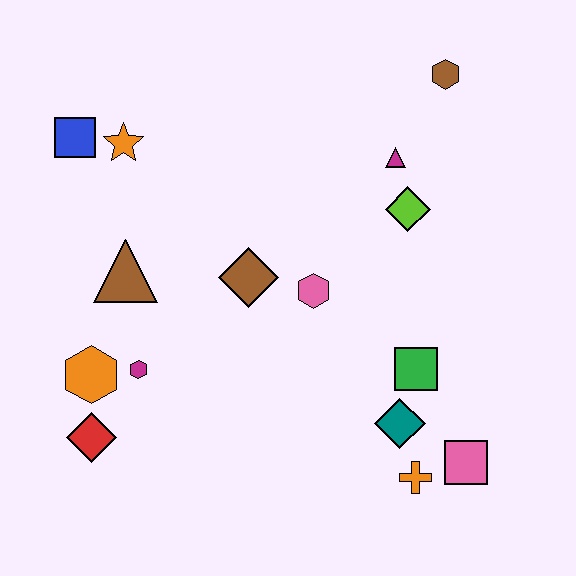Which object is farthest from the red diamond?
The brown hexagon is farthest from the red diamond.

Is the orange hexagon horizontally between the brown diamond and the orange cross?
No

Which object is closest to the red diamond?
The orange hexagon is closest to the red diamond.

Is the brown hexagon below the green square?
No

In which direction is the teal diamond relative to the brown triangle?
The teal diamond is to the right of the brown triangle.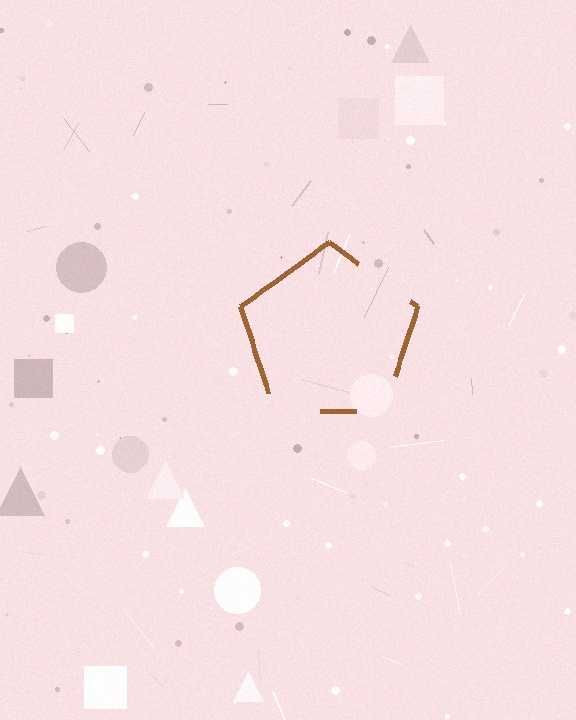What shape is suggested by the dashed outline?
The dashed outline suggests a pentagon.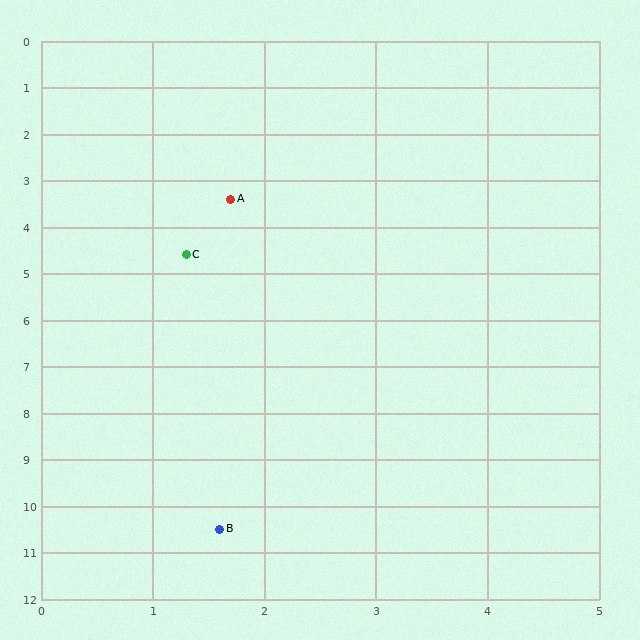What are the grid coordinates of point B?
Point B is at approximately (1.6, 10.5).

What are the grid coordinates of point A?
Point A is at approximately (1.7, 3.4).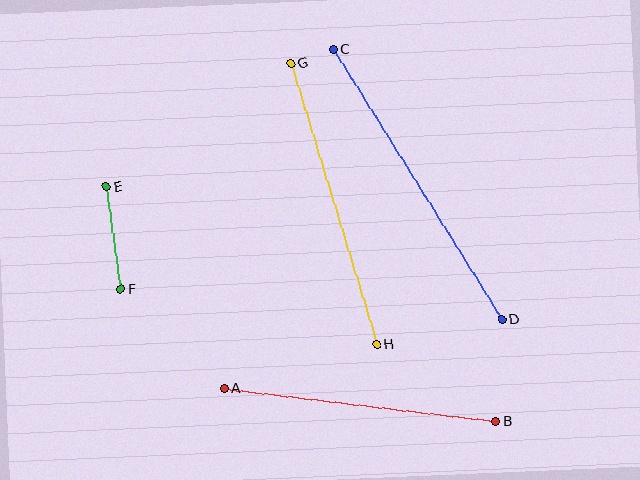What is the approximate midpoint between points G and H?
The midpoint is at approximately (334, 204) pixels.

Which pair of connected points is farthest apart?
Points C and D are farthest apart.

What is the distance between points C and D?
The distance is approximately 318 pixels.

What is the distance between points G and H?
The distance is approximately 294 pixels.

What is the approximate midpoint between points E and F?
The midpoint is at approximately (114, 238) pixels.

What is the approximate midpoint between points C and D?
The midpoint is at approximately (417, 185) pixels.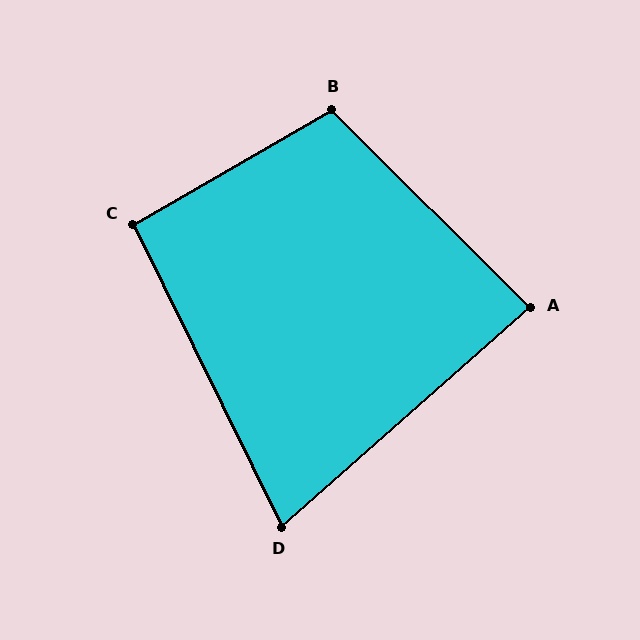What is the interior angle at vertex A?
Approximately 86 degrees (approximately right).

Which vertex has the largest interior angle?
B, at approximately 105 degrees.